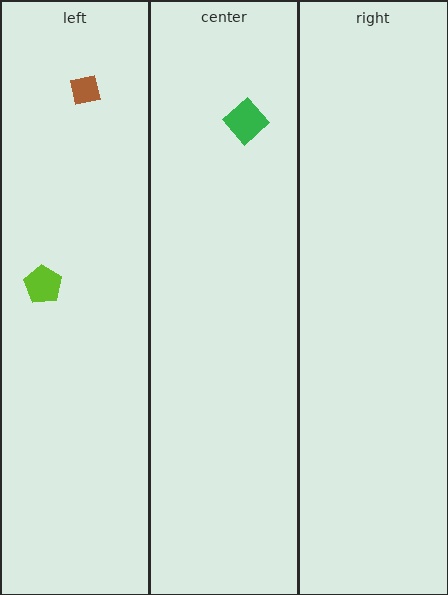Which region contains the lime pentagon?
The left region.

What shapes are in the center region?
The green diamond.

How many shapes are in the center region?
1.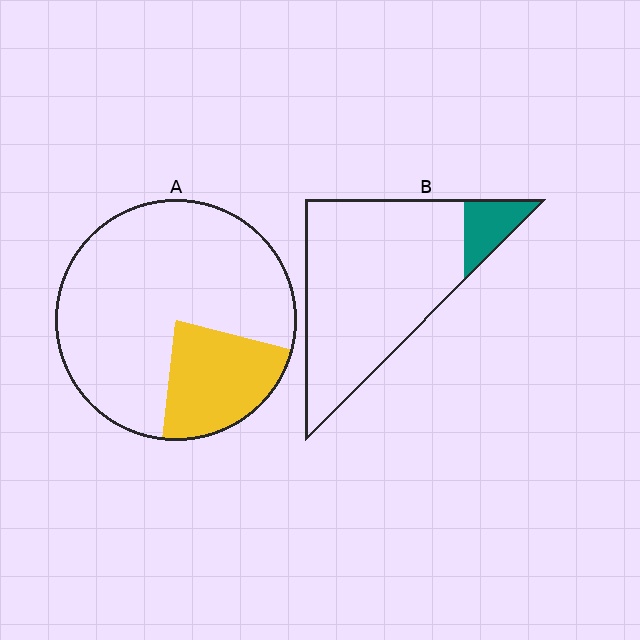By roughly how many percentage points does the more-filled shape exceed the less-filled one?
By roughly 10 percentage points (A over B).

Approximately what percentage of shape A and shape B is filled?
A is approximately 25% and B is approximately 10%.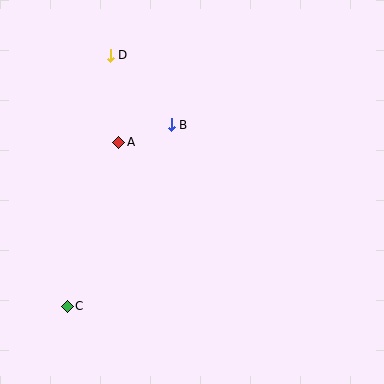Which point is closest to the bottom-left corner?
Point C is closest to the bottom-left corner.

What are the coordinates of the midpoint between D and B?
The midpoint between D and B is at (141, 90).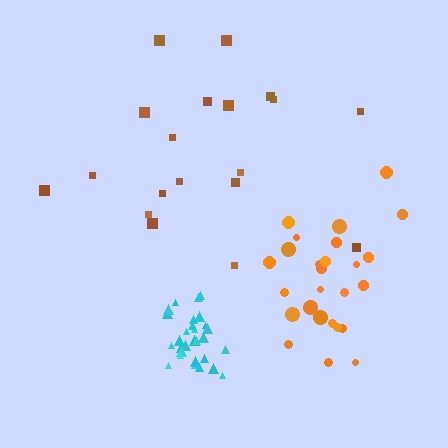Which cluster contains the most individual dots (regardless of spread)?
Cyan (29).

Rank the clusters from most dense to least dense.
cyan, orange, brown.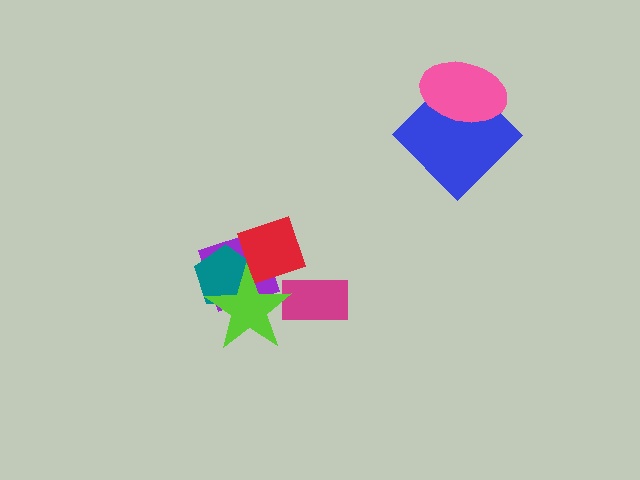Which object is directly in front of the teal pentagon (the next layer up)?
The red diamond is directly in front of the teal pentagon.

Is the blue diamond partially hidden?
Yes, it is partially covered by another shape.